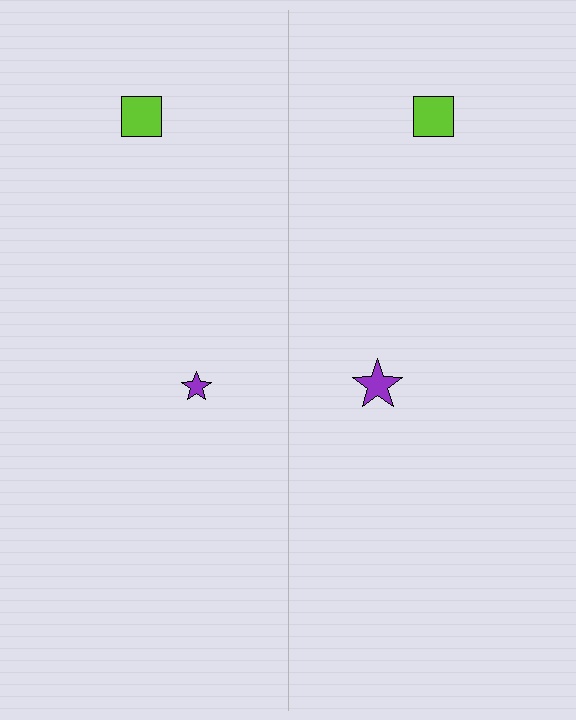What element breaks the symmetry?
The purple star on the right side has a different size than its mirror counterpart.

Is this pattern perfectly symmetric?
No, the pattern is not perfectly symmetric. The purple star on the right side has a different size than its mirror counterpart.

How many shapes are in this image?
There are 4 shapes in this image.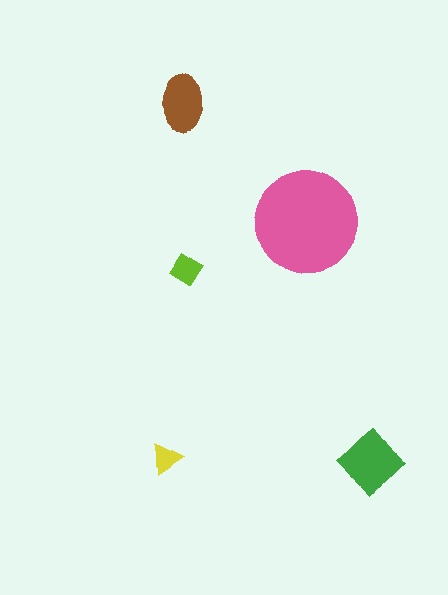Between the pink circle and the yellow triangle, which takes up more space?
The pink circle.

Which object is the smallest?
The yellow triangle.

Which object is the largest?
The pink circle.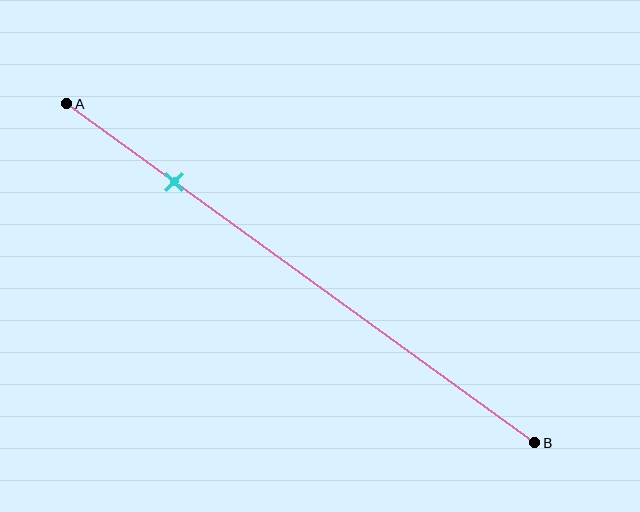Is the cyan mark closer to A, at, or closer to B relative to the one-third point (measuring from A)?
The cyan mark is closer to point A than the one-third point of segment AB.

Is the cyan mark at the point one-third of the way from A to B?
No, the mark is at about 25% from A, not at the 33% one-third point.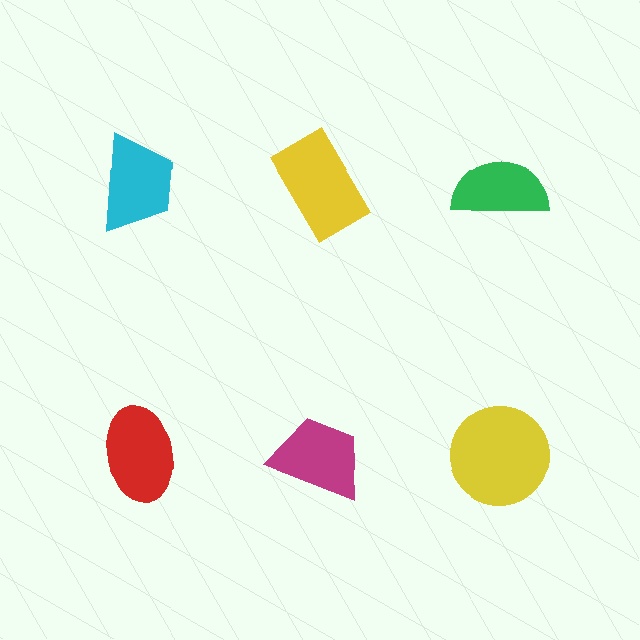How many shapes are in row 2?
3 shapes.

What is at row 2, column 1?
A red ellipse.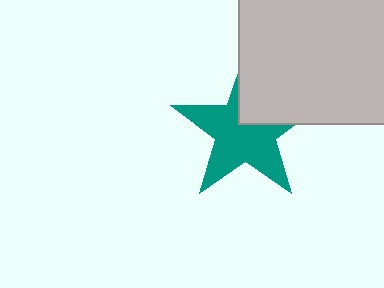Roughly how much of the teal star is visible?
Most of it is visible (roughly 69%).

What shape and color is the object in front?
The object in front is a light gray rectangle.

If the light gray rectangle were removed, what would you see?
You would see the complete teal star.